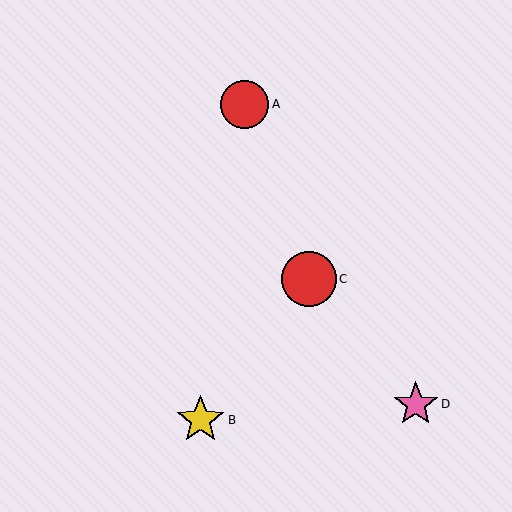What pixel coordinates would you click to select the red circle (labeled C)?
Click at (309, 279) to select the red circle C.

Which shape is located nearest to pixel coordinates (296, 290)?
The red circle (labeled C) at (309, 279) is nearest to that location.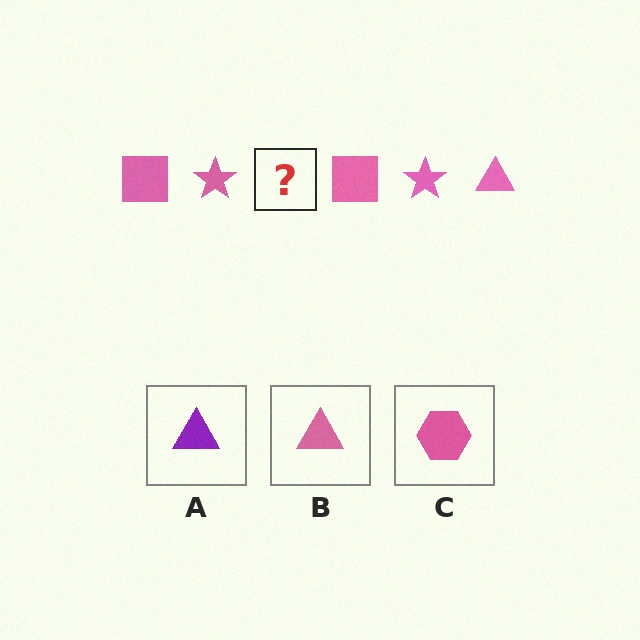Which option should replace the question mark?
Option B.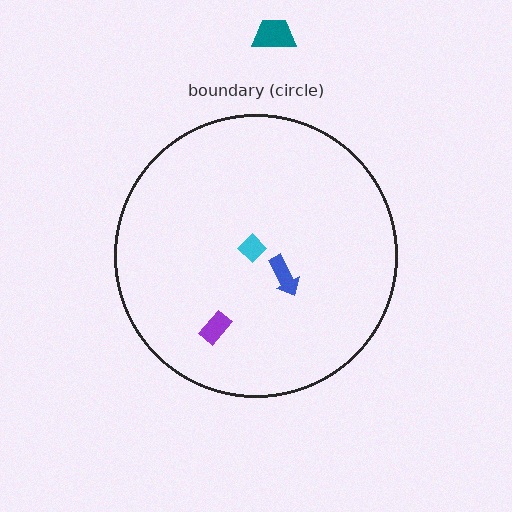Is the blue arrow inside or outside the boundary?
Inside.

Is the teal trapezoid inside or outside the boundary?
Outside.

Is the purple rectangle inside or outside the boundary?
Inside.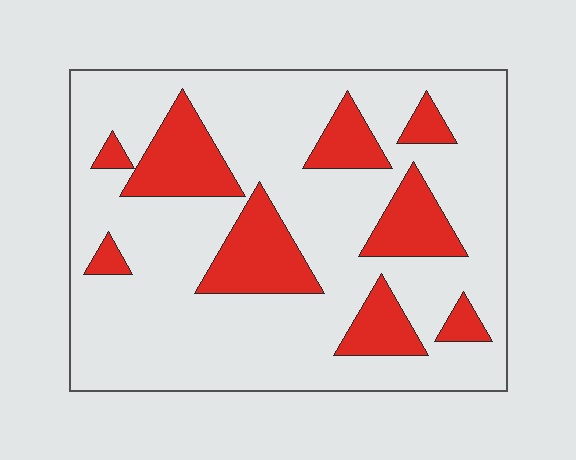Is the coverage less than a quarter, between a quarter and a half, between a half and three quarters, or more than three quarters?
Less than a quarter.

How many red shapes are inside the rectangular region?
9.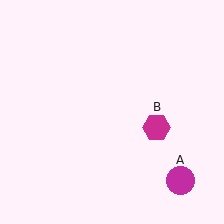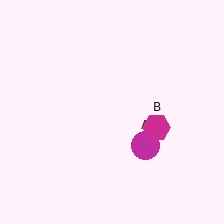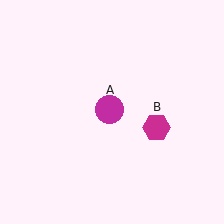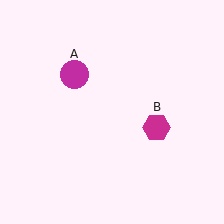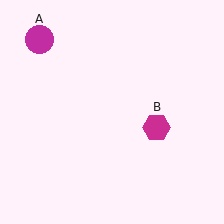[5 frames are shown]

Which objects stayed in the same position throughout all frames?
Magenta hexagon (object B) remained stationary.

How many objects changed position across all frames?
1 object changed position: magenta circle (object A).